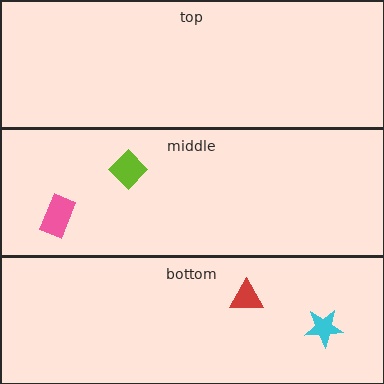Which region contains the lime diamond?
The middle region.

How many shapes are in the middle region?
2.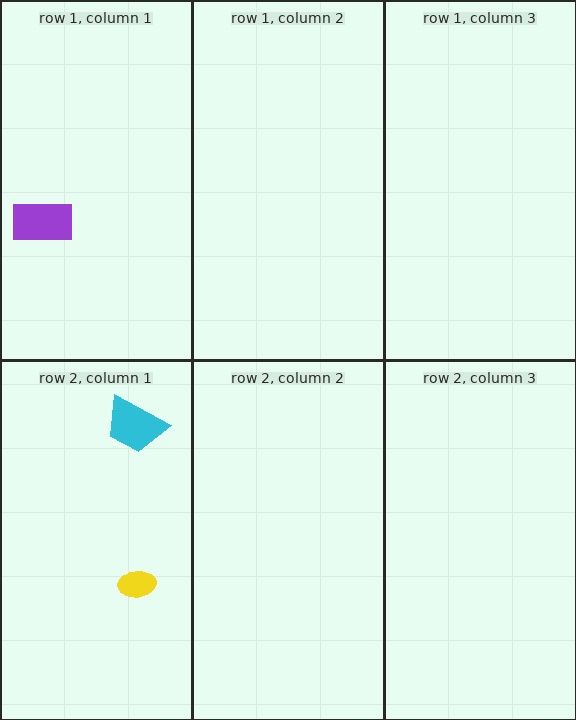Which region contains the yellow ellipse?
The row 2, column 1 region.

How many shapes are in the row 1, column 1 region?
1.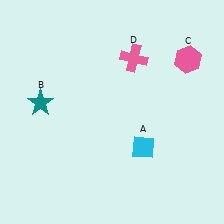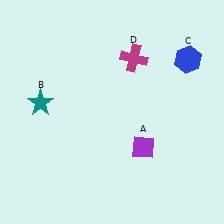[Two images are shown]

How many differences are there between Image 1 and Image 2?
There are 3 differences between the two images.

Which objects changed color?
A changed from cyan to purple. C changed from pink to blue. D changed from pink to magenta.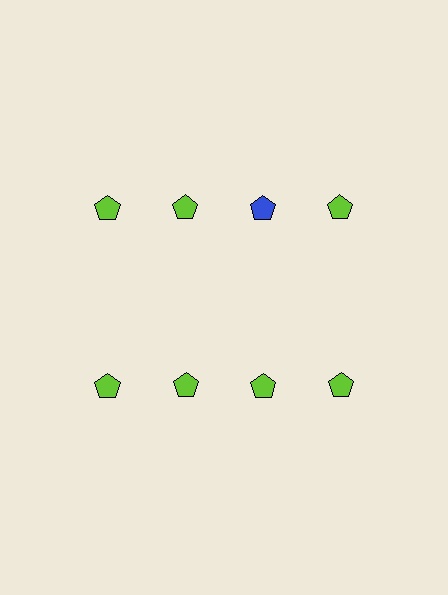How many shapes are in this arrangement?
There are 8 shapes arranged in a grid pattern.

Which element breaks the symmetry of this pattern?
The blue pentagon in the top row, center column breaks the symmetry. All other shapes are lime pentagons.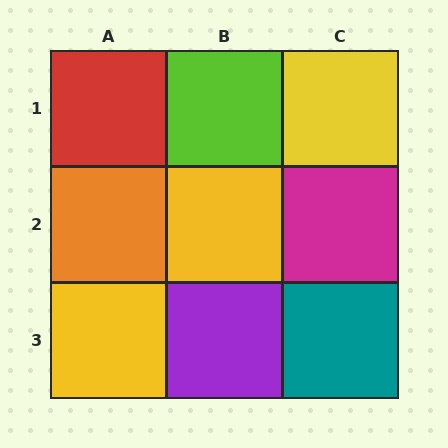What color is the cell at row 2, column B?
Yellow.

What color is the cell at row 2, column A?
Orange.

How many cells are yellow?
3 cells are yellow.